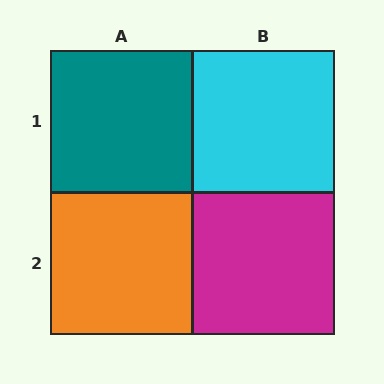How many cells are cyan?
1 cell is cyan.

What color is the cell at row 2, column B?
Magenta.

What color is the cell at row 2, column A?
Orange.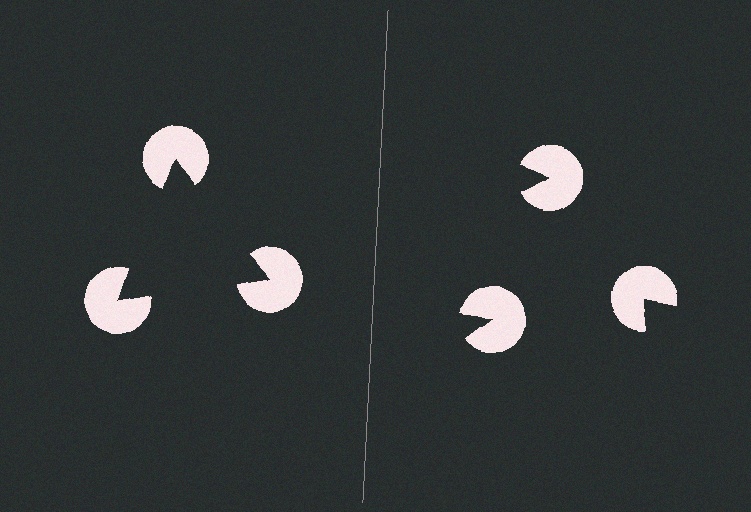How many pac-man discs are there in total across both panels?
6 — 3 on each side.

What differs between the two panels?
The pac-man discs are positioned identically on both sides; only the wedge orientations differ. On the left they align to a triangle; on the right they are misaligned.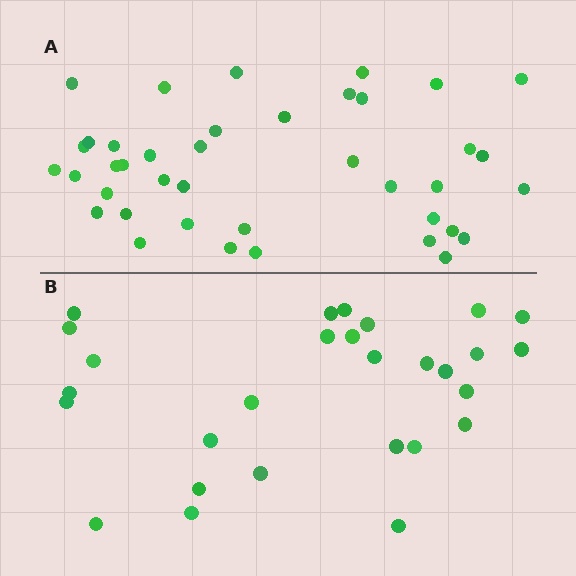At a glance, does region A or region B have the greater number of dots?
Region A (the top region) has more dots.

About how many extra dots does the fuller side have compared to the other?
Region A has roughly 12 or so more dots than region B.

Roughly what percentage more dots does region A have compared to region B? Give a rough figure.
About 45% more.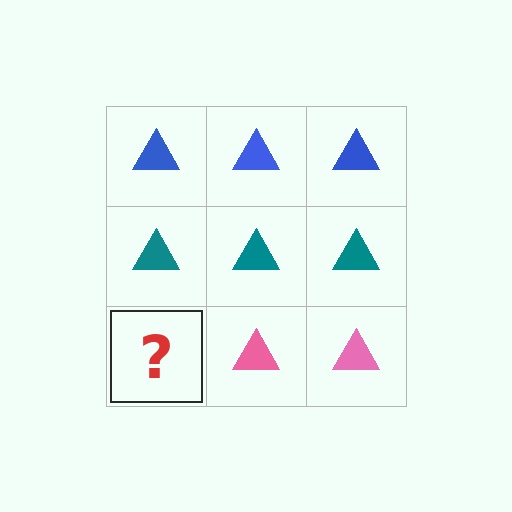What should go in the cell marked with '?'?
The missing cell should contain a pink triangle.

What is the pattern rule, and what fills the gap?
The rule is that each row has a consistent color. The gap should be filled with a pink triangle.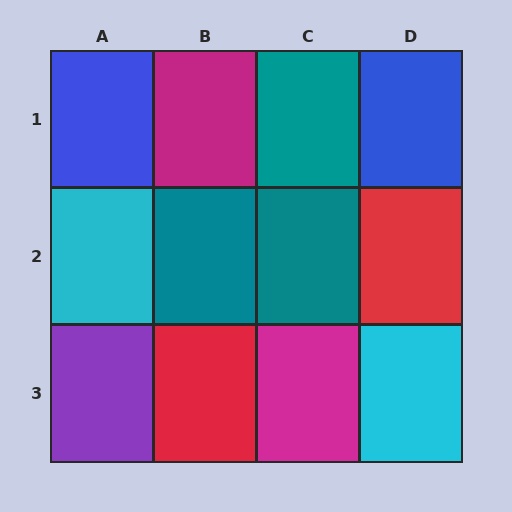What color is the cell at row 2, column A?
Cyan.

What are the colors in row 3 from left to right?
Purple, red, magenta, cyan.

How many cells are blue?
2 cells are blue.